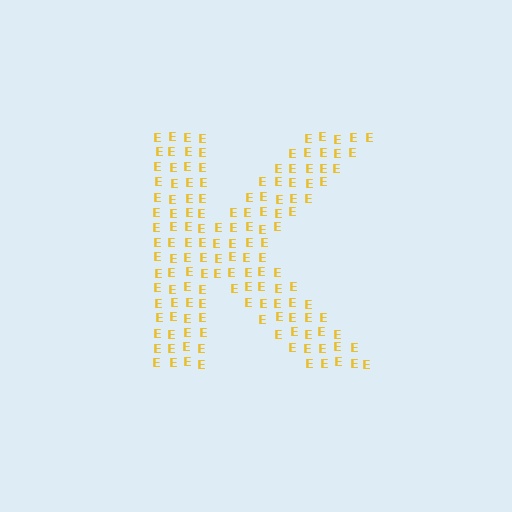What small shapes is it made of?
It is made of small letter E's.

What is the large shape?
The large shape is the letter K.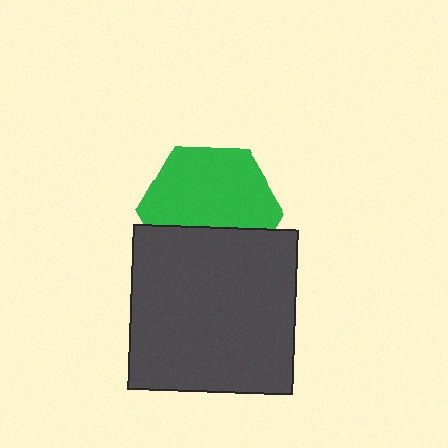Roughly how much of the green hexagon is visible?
About half of it is visible (roughly 65%).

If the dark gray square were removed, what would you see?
You would see the complete green hexagon.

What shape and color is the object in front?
The object in front is a dark gray square.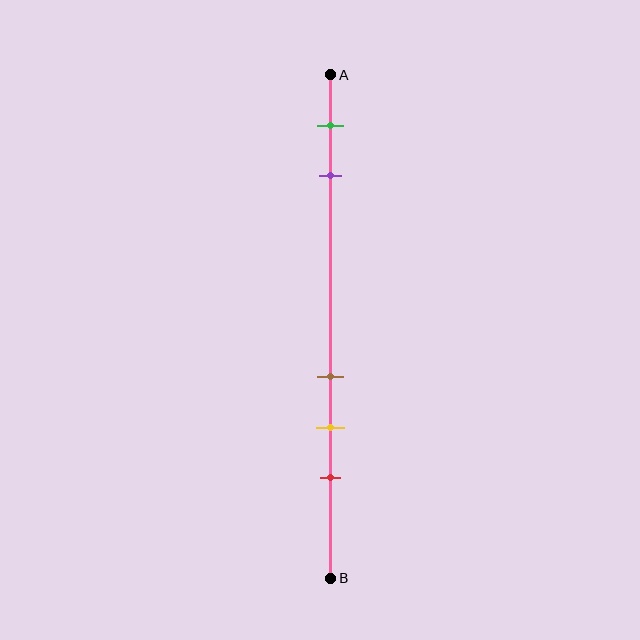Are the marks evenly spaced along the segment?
No, the marks are not evenly spaced.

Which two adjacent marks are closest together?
The brown and yellow marks are the closest adjacent pair.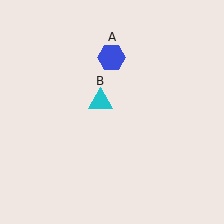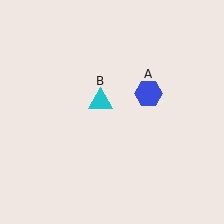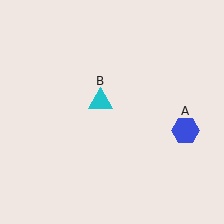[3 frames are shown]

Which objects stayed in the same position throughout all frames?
Cyan triangle (object B) remained stationary.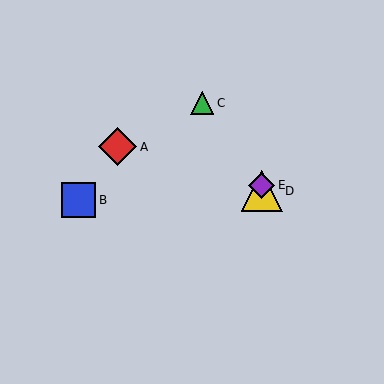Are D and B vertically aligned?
No, D is at x≈262 and B is at x≈78.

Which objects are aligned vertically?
Objects D, E are aligned vertically.